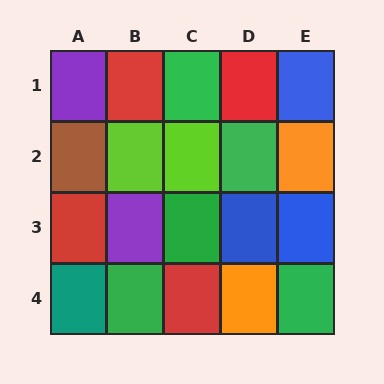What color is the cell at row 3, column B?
Purple.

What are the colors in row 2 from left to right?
Brown, lime, lime, green, orange.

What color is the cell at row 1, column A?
Purple.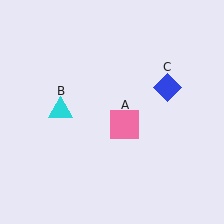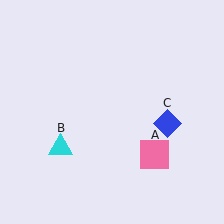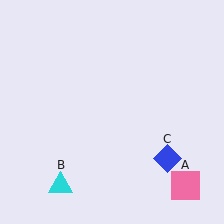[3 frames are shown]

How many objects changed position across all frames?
3 objects changed position: pink square (object A), cyan triangle (object B), blue diamond (object C).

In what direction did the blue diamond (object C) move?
The blue diamond (object C) moved down.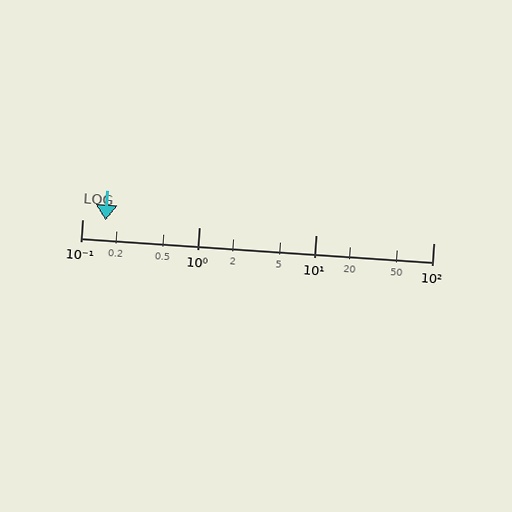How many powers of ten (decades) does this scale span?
The scale spans 3 decades, from 0.1 to 100.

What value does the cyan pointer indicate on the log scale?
The pointer indicates approximately 0.16.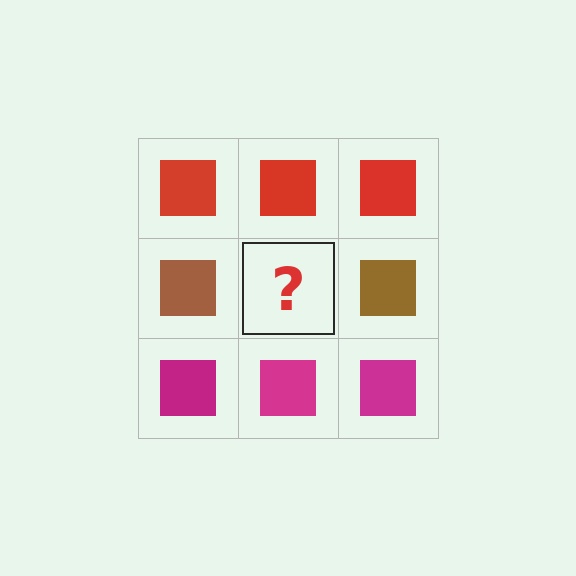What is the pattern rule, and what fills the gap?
The rule is that each row has a consistent color. The gap should be filled with a brown square.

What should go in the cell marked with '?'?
The missing cell should contain a brown square.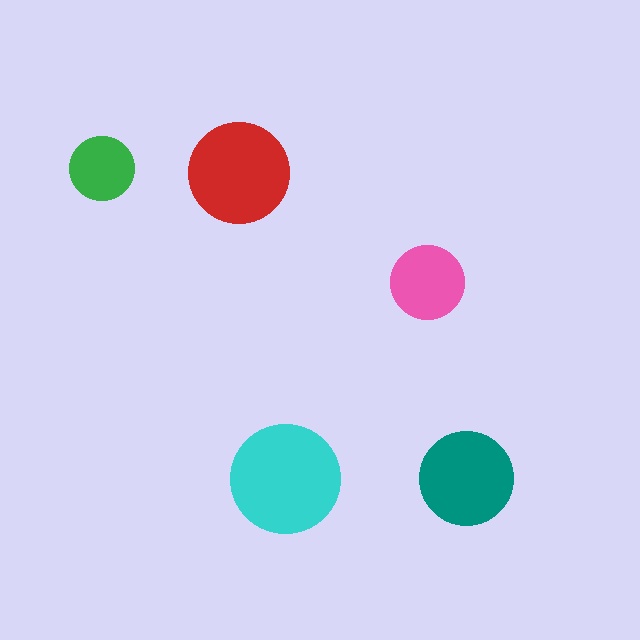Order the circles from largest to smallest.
the cyan one, the red one, the teal one, the pink one, the green one.